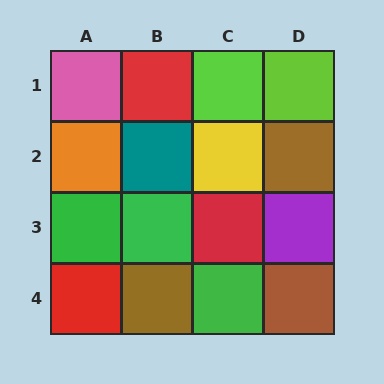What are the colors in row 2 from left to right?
Orange, teal, yellow, brown.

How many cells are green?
3 cells are green.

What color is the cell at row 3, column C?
Red.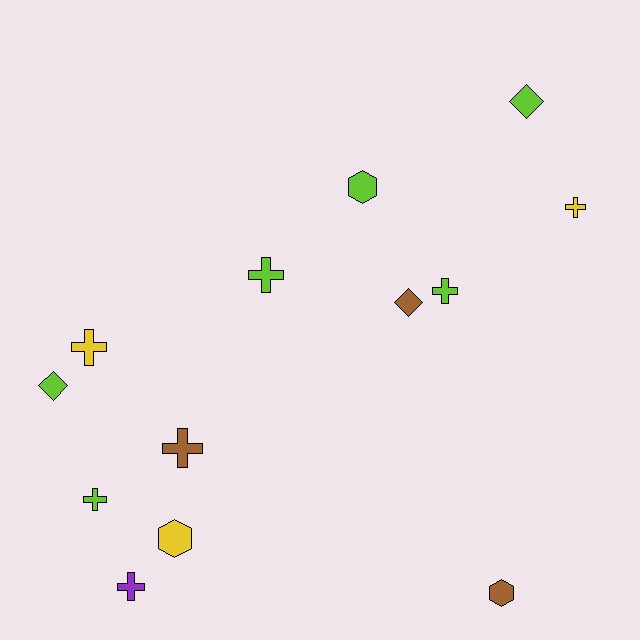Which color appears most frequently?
Lime, with 6 objects.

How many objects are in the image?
There are 13 objects.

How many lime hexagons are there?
There is 1 lime hexagon.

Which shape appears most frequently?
Cross, with 7 objects.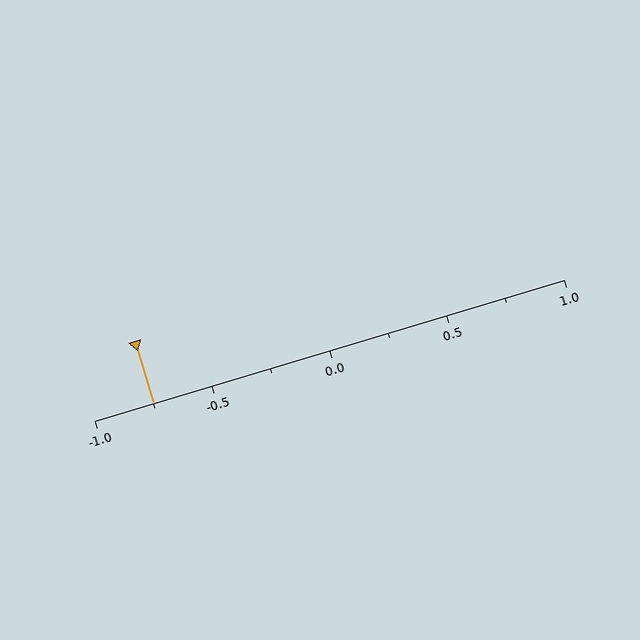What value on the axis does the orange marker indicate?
The marker indicates approximately -0.75.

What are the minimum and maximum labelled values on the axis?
The axis runs from -1.0 to 1.0.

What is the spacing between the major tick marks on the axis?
The major ticks are spaced 0.5 apart.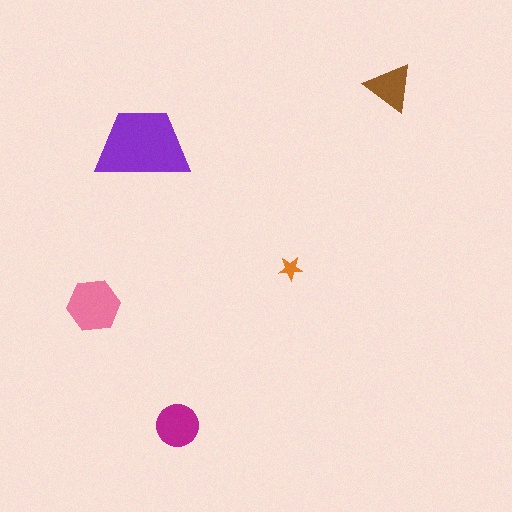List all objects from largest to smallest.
The purple trapezoid, the pink hexagon, the magenta circle, the brown triangle, the orange star.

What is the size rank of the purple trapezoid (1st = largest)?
1st.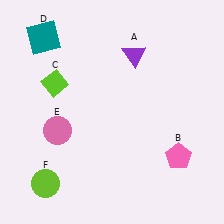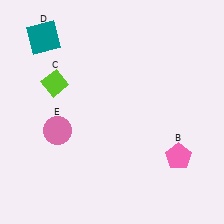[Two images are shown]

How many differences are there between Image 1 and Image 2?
There are 2 differences between the two images.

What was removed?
The lime circle (F), the purple triangle (A) were removed in Image 2.